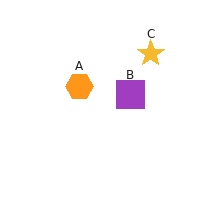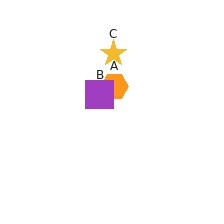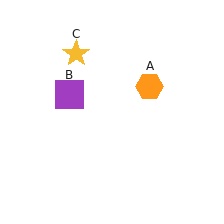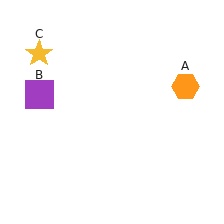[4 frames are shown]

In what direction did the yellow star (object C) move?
The yellow star (object C) moved left.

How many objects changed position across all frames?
3 objects changed position: orange hexagon (object A), purple square (object B), yellow star (object C).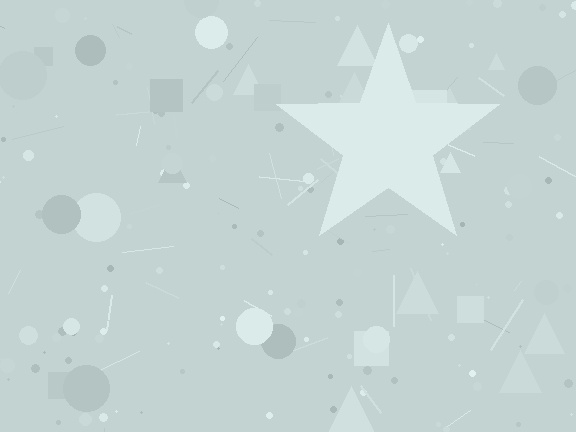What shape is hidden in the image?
A star is hidden in the image.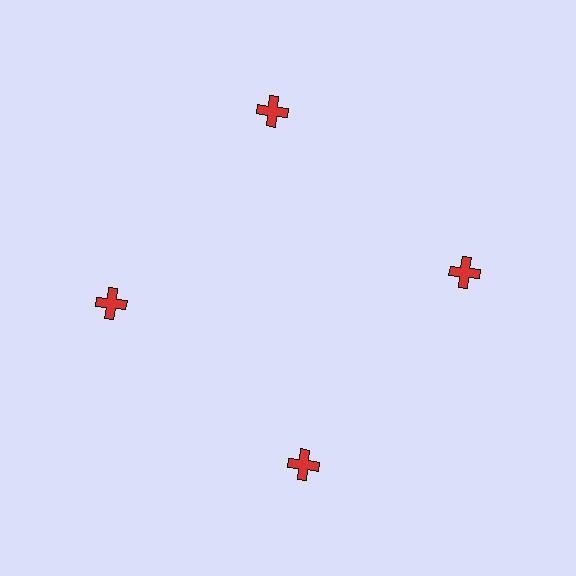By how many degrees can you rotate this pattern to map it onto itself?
The pattern maps onto itself every 90 degrees of rotation.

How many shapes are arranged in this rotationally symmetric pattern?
There are 4 shapes, arranged in 4 groups of 1.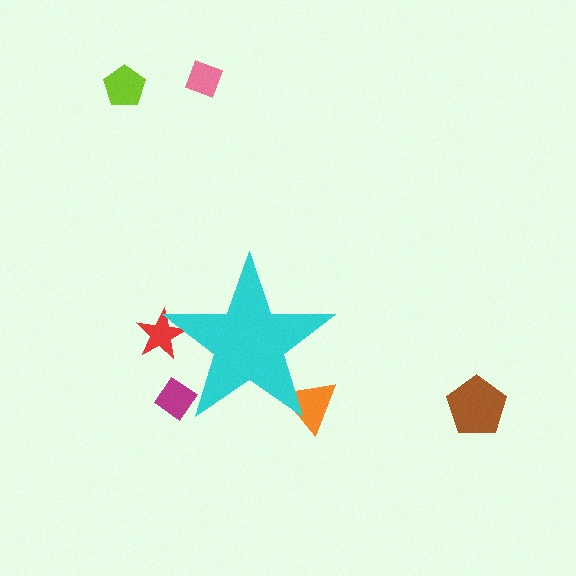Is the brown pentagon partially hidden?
No, the brown pentagon is fully visible.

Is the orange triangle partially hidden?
Yes, the orange triangle is partially hidden behind the cyan star.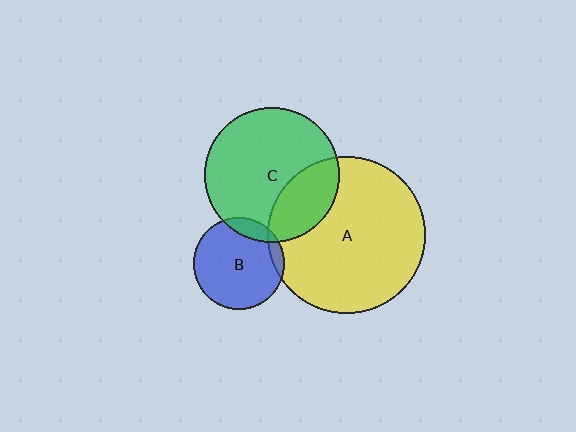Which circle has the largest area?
Circle A (yellow).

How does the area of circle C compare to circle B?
Approximately 2.2 times.